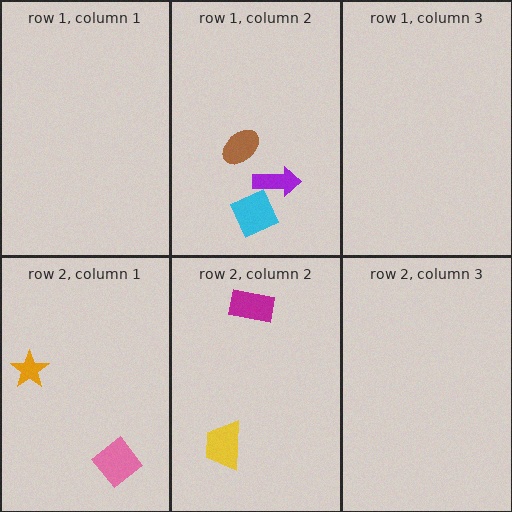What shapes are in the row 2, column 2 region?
The magenta rectangle, the yellow trapezoid.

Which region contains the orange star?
The row 2, column 1 region.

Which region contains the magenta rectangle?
The row 2, column 2 region.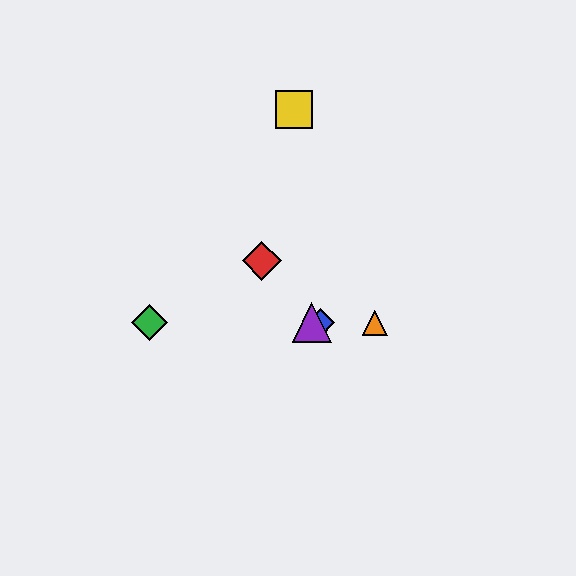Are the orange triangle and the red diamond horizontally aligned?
No, the orange triangle is at y≈323 and the red diamond is at y≈261.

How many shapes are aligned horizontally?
4 shapes (the blue diamond, the green diamond, the purple triangle, the orange triangle) are aligned horizontally.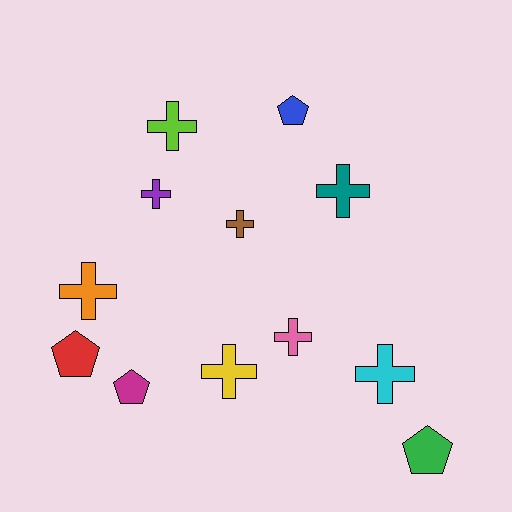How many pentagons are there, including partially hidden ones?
There are 4 pentagons.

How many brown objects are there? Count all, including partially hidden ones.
There is 1 brown object.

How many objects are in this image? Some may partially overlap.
There are 12 objects.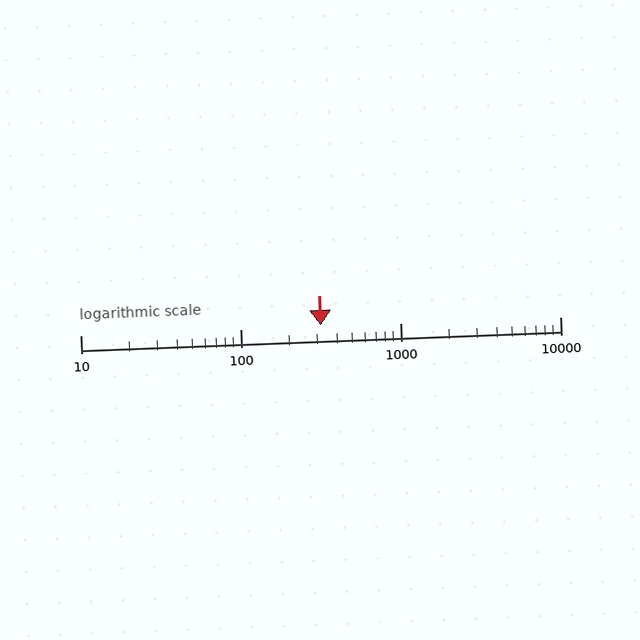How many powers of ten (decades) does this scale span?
The scale spans 3 decades, from 10 to 10000.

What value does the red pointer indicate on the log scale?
The pointer indicates approximately 320.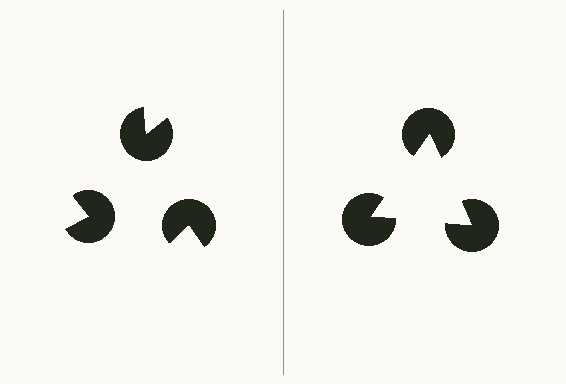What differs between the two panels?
The pac-man discs are positioned identically on both sides; only the wedge orientations differ. On the right they align to a triangle; on the left they are misaligned.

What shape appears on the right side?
An illusory triangle.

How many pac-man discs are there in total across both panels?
6 — 3 on each side.